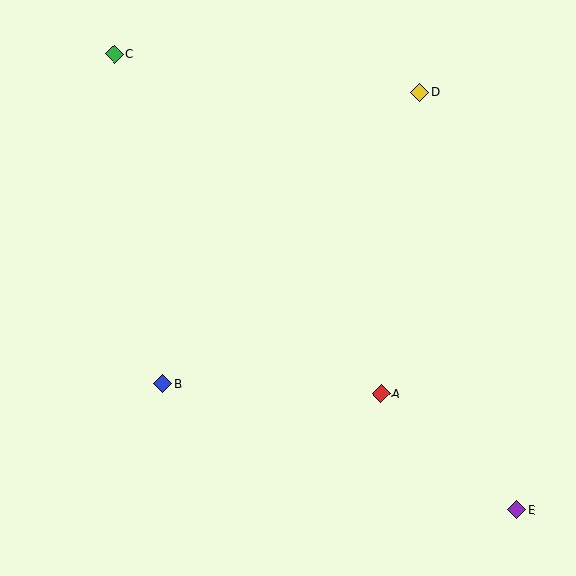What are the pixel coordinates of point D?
Point D is at (420, 92).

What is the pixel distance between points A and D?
The distance between A and D is 304 pixels.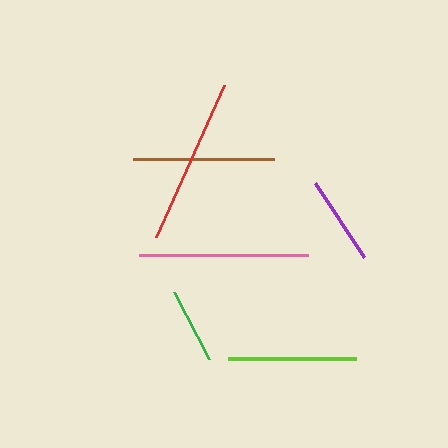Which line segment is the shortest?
The green line is the shortest at approximately 76 pixels.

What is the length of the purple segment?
The purple segment is approximately 89 pixels long.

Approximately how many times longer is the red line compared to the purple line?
The red line is approximately 1.9 times the length of the purple line.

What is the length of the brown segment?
The brown segment is approximately 141 pixels long.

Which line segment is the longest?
The pink line is the longest at approximately 169 pixels.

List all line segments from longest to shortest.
From longest to shortest: pink, red, brown, lime, purple, green.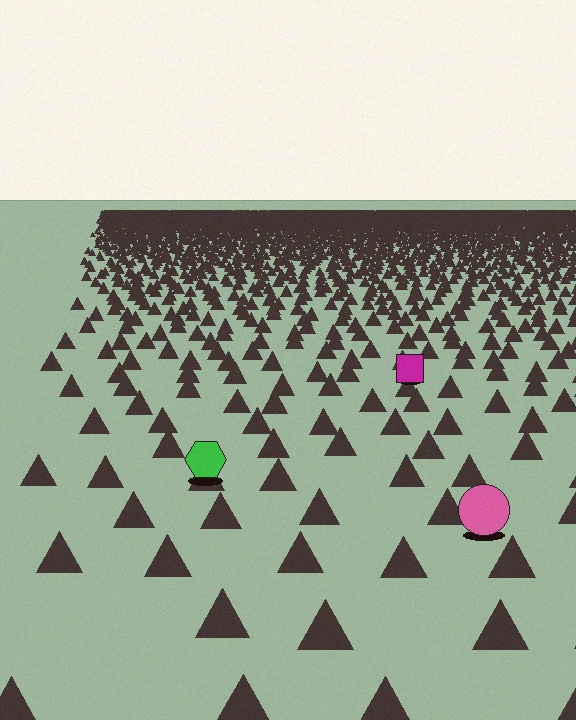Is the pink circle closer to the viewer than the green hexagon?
Yes. The pink circle is closer — you can tell from the texture gradient: the ground texture is coarser near it.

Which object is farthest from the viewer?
The magenta square is farthest from the viewer. It appears smaller and the ground texture around it is denser.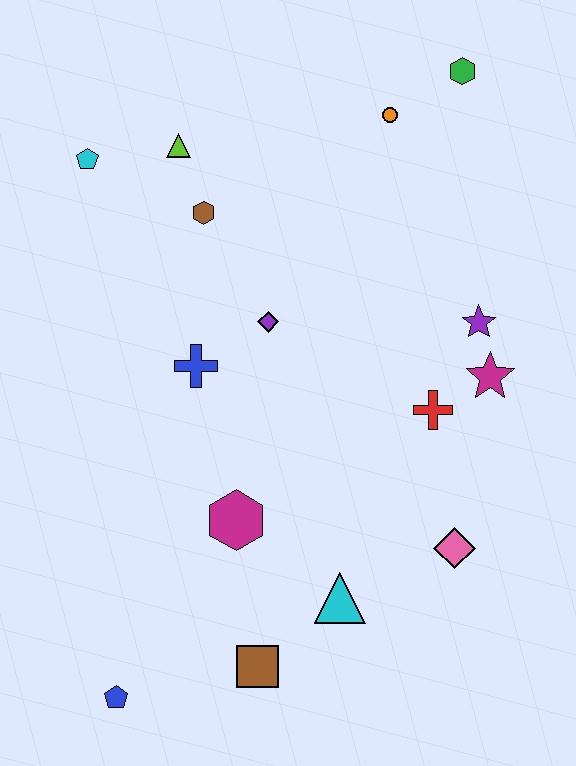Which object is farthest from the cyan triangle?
The green hexagon is farthest from the cyan triangle.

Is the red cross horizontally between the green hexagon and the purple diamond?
Yes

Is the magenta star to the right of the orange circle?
Yes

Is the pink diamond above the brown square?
Yes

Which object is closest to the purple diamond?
The blue cross is closest to the purple diamond.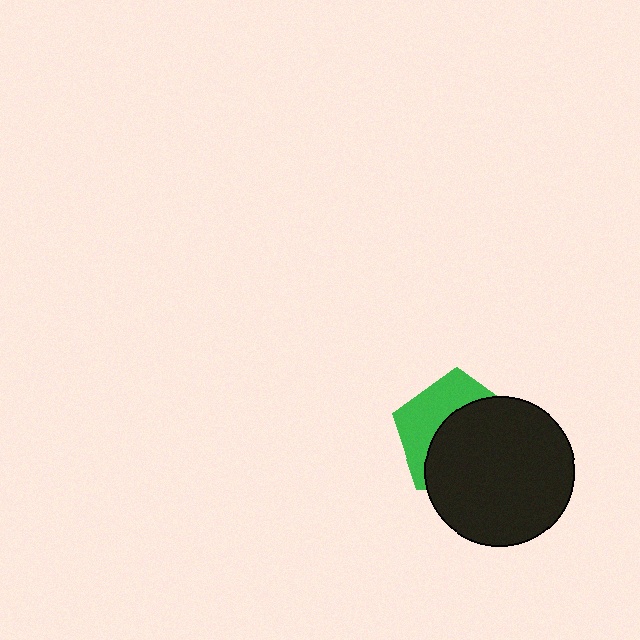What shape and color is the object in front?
The object in front is a black circle.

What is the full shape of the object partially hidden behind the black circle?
The partially hidden object is a green pentagon.